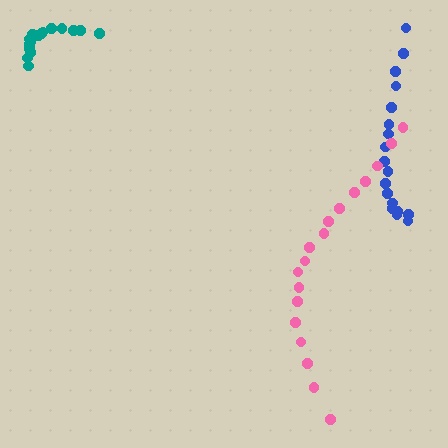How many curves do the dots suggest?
There are 3 distinct paths.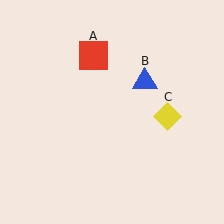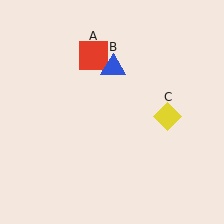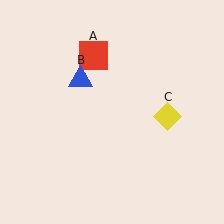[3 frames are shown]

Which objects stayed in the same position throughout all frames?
Red square (object A) and yellow diamond (object C) remained stationary.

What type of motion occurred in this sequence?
The blue triangle (object B) rotated counterclockwise around the center of the scene.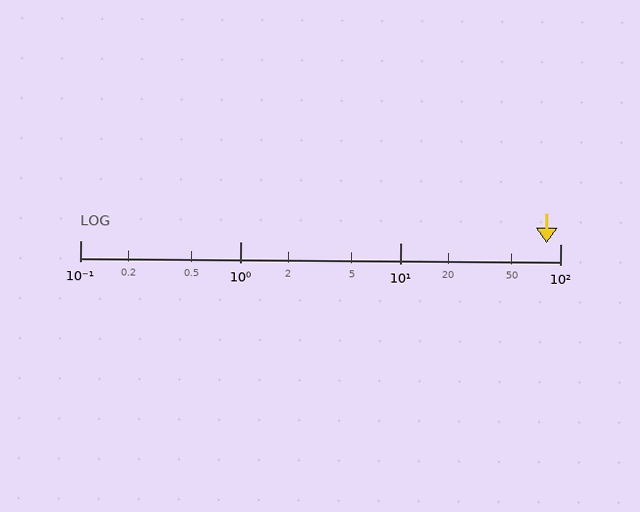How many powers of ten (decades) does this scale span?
The scale spans 3 decades, from 0.1 to 100.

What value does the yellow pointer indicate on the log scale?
The pointer indicates approximately 82.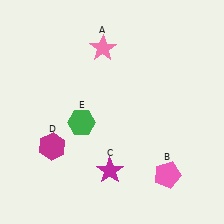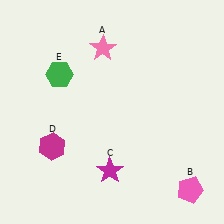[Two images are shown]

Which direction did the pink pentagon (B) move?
The pink pentagon (B) moved right.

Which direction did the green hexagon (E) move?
The green hexagon (E) moved up.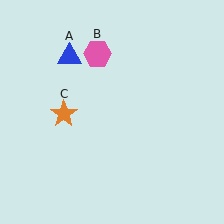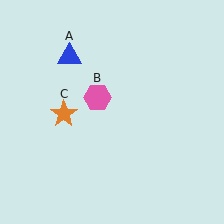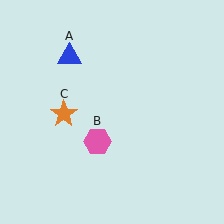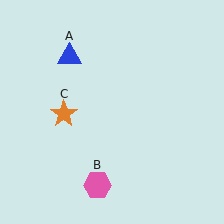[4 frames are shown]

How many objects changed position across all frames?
1 object changed position: pink hexagon (object B).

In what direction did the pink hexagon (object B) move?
The pink hexagon (object B) moved down.